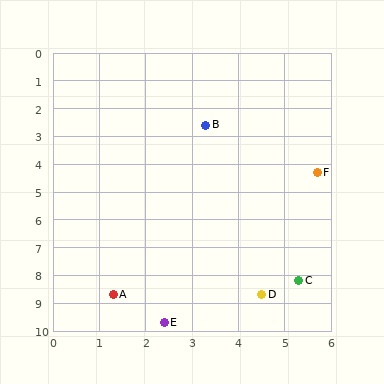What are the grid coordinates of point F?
Point F is at approximately (5.7, 4.3).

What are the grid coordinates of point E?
Point E is at approximately (2.4, 9.7).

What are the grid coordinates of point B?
Point B is at approximately (3.3, 2.6).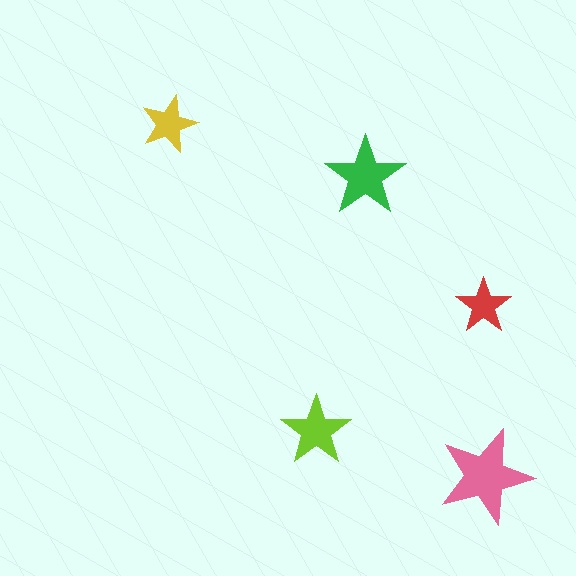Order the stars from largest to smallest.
the pink one, the green one, the lime one, the yellow one, the red one.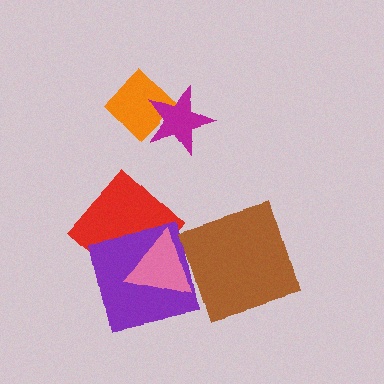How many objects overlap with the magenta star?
1 object overlaps with the magenta star.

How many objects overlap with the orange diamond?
1 object overlaps with the orange diamond.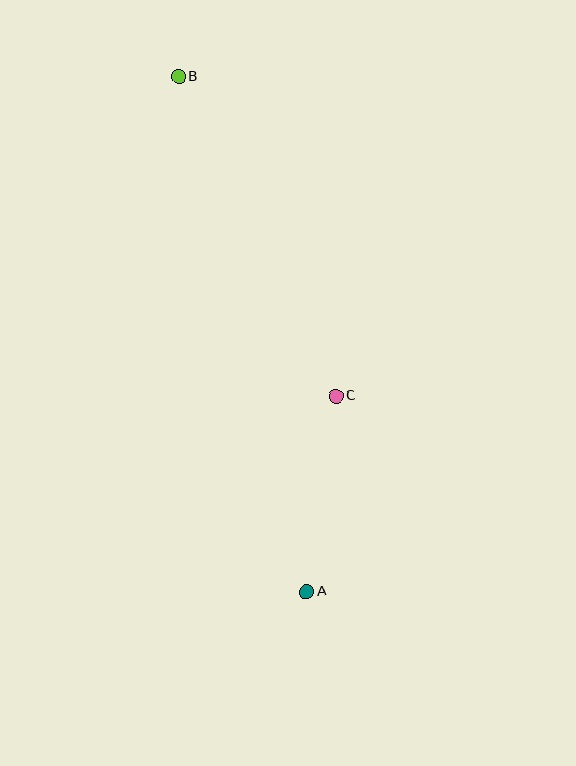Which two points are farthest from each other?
Points A and B are farthest from each other.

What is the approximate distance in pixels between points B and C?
The distance between B and C is approximately 356 pixels.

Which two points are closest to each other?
Points A and C are closest to each other.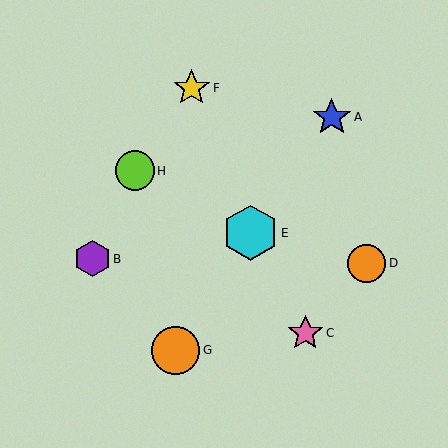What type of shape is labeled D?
Shape D is an orange circle.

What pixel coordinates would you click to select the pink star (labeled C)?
Click at (305, 333) to select the pink star C.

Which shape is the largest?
The cyan hexagon (labeled E) is the largest.